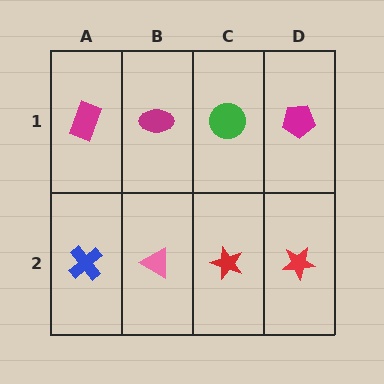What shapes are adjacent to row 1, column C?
A red star (row 2, column C), a magenta ellipse (row 1, column B), a magenta pentagon (row 1, column D).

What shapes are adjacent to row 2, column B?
A magenta ellipse (row 1, column B), a blue cross (row 2, column A), a red star (row 2, column C).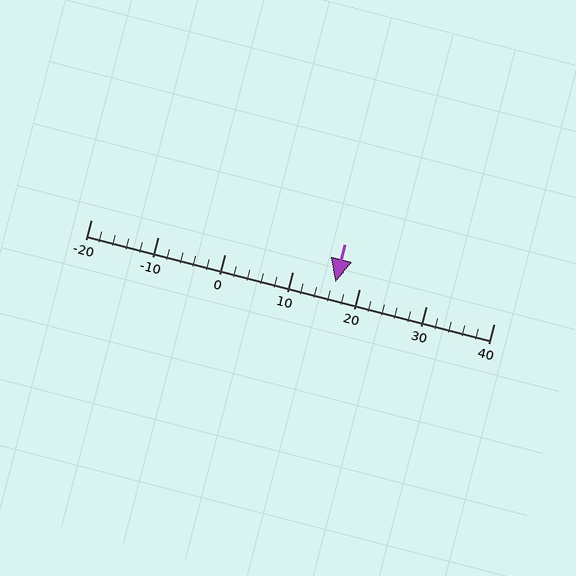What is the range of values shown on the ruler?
The ruler shows values from -20 to 40.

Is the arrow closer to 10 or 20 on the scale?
The arrow is closer to 20.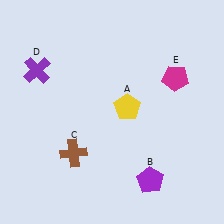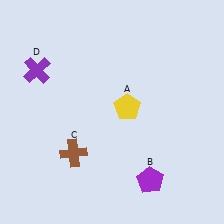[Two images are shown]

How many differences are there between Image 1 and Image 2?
There is 1 difference between the two images.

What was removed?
The magenta pentagon (E) was removed in Image 2.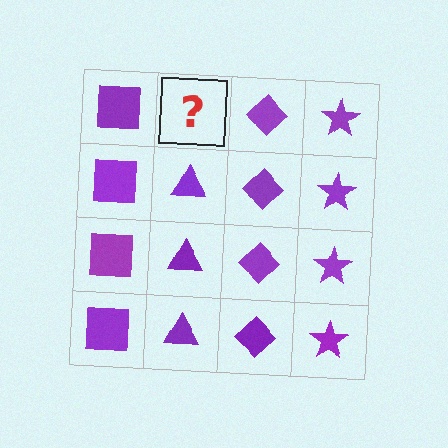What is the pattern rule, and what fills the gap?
The rule is that each column has a consistent shape. The gap should be filled with a purple triangle.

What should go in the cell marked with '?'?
The missing cell should contain a purple triangle.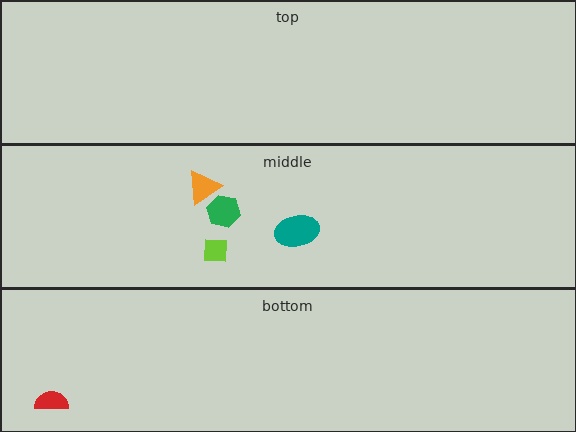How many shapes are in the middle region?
4.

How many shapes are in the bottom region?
1.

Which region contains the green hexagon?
The middle region.